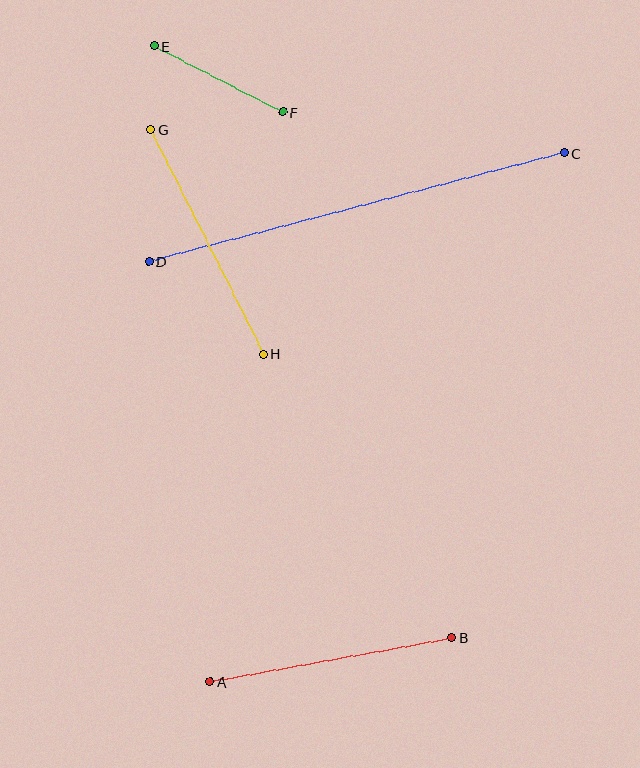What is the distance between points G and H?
The distance is approximately 251 pixels.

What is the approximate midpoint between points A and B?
The midpoint is at approximately (331, 660) pixels.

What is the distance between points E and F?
The distance is approximately 144 pixels.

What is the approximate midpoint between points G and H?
The midpoint is at approximately (207, 242) pixels.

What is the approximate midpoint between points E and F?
The midpoint is at approximately (218, 79) pixels.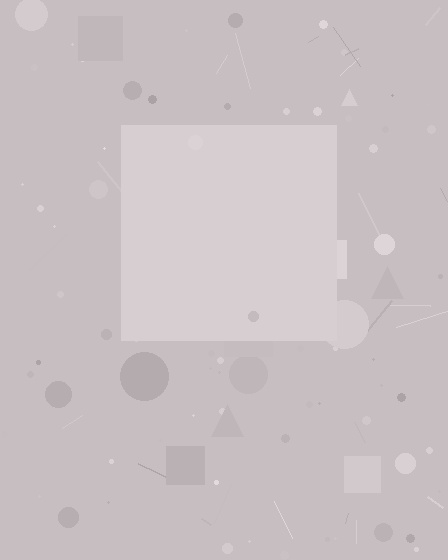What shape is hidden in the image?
A square is hidden in the image.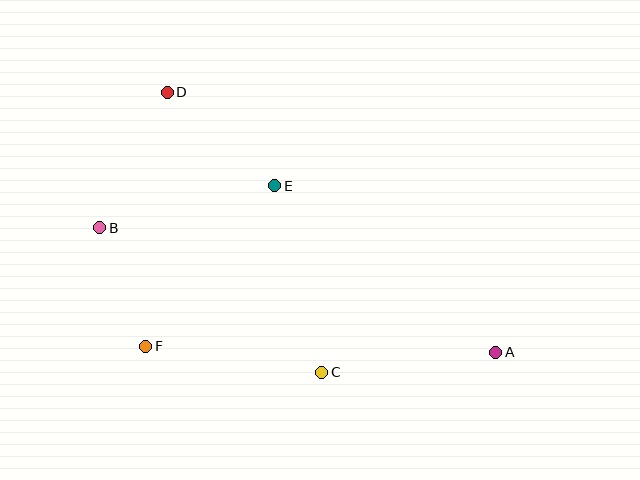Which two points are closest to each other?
Points B and F are closest to each other.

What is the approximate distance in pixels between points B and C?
The distance between B and C is approximately 265 pixels.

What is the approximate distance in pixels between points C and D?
The distance between C and D is approximately 320 pixels.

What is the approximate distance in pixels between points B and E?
The distance between B and E is approximately 180 pixels.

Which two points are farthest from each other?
Points A and D are farthest from each other.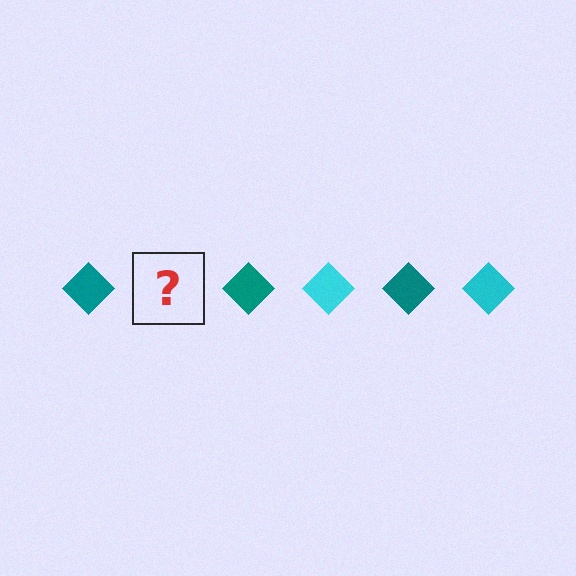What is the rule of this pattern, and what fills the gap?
The rule is that the pattern cycles through teal, cyan diamonds. The gap should be filled with a cyan diamond.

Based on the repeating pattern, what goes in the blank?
The blank should be a cyan diamond.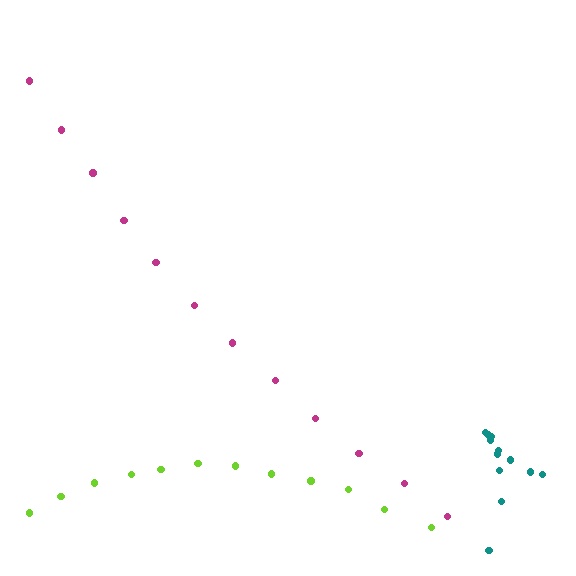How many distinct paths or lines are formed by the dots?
There are 3 distinct paths.